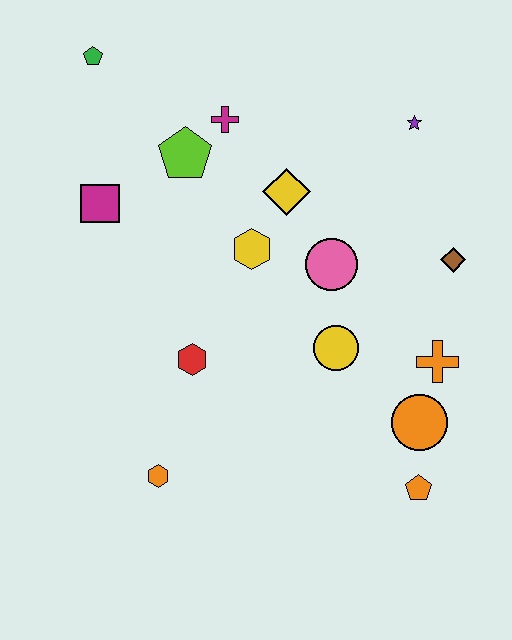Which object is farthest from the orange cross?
The green pentagon is farthest from the orange cross.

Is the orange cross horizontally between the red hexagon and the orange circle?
No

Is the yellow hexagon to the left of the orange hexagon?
No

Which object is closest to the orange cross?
The orange circle is closest to the orange cross.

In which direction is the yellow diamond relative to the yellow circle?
The yellow diamond is above the yellow circle.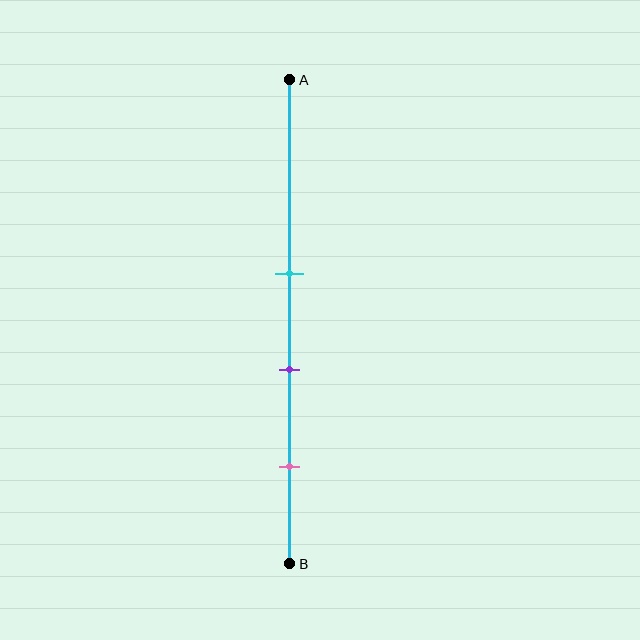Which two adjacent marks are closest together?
The cyan and purple marks are the closest adjacent pair.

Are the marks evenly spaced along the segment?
Yes, the marks are approximately evenly spaced.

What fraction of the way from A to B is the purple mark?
The purple mark is approximately 60% (0.6) of the way from A to B.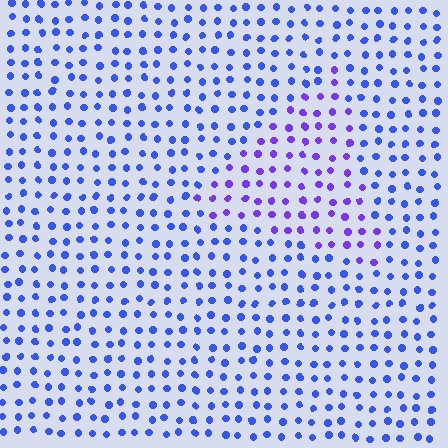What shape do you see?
I see a triangle.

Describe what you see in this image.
The image is filled with small blue elements in a uniform arrangement. A triangle-shaped region is visible where the elements are tinted to a slightly different hue, forming a subtle color boundary.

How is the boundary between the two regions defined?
The boundary is defined purely by a slight shift in hue (about 33 degrees). Spacing, size, and orientation are identical on both sides.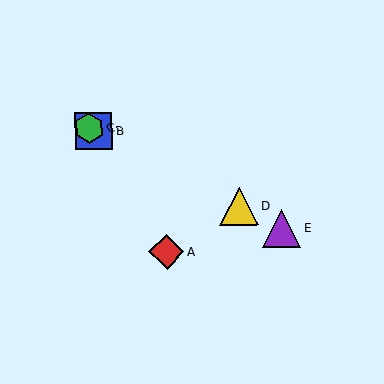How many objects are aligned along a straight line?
4 objects (B, C, D, E) are aligned along a straight line.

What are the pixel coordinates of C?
Object C is at (89, 128).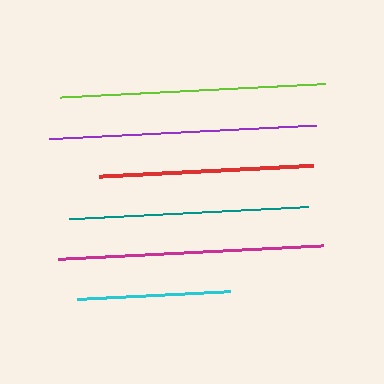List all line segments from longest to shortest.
From longest to shortest: purple, magenta, lime, teal, red, cyan.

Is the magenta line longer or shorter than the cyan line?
The magenta line is longer than the cyan line.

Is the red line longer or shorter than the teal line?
The teal line is longer than the red line.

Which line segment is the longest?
The purple line is the longest at approximately 267 pixels.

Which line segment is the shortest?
The cyan line is the shortest at approximately 153 pixels.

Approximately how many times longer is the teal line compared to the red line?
The teal line is approximately 1.1 times the length of the red line.